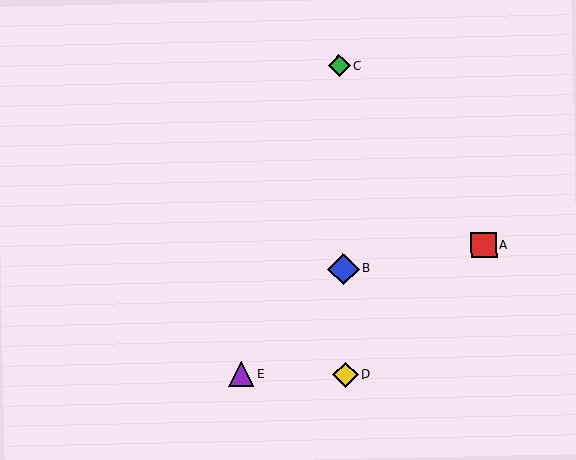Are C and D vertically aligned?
Yes, both are at x≈339.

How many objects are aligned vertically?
3 objects (B, C, D) are aligned vertically.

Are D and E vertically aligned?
No, D is at x≈345 and E is at x≈241.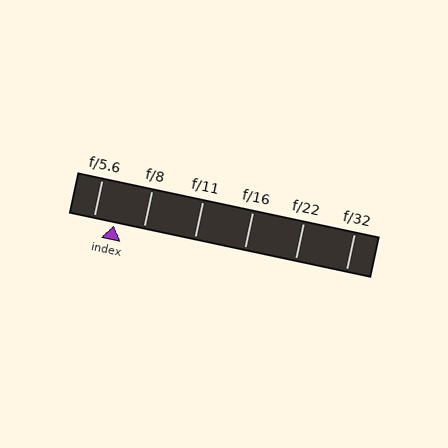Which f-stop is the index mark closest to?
The index mark is closest to f/5.6.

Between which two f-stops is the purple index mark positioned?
The index mark is between f/5.6 and f/8.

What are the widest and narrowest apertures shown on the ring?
The widest aperture shown is f/5.6 and the narrowest is f/32.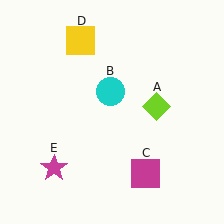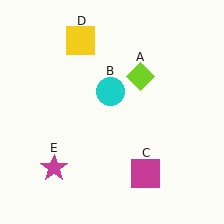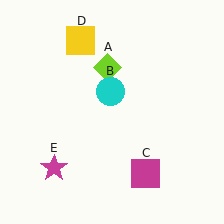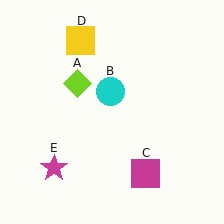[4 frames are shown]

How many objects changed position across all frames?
1 object changed position: lime diamond (object A).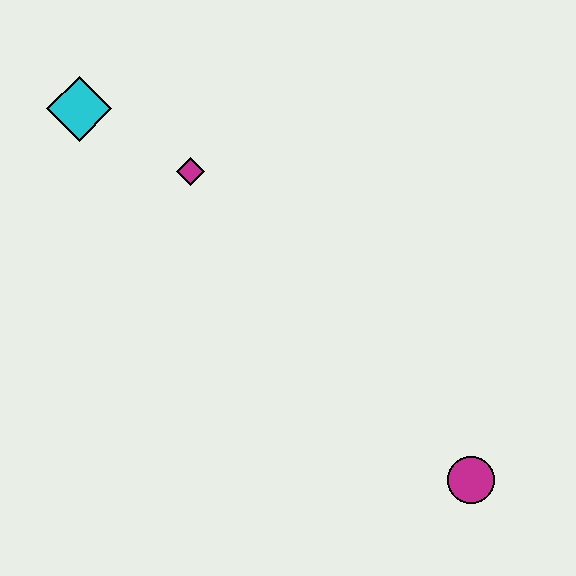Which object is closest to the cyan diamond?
The magenta diamond is closest to the cyan diamond.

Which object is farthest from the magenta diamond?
The magenta circle is farthest from the magenta diamond.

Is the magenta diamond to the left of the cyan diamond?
No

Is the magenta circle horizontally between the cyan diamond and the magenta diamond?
No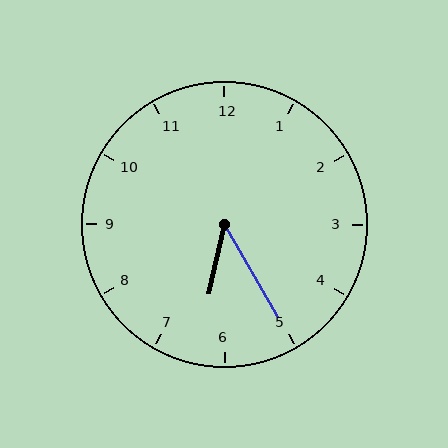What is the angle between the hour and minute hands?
Approximately 42 degrees.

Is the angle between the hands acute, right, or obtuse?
It is acute.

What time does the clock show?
6:25.